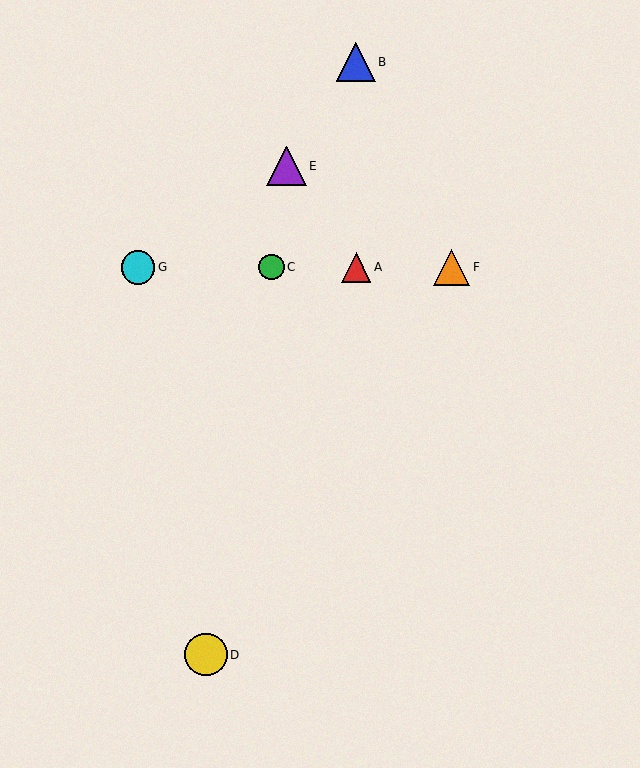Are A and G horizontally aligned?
Yes, both are at y≈267.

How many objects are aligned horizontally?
4 objects (A, C, F, G) are aligned horizontally.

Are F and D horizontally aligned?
No, F is at y≈267 and D is at y≈655.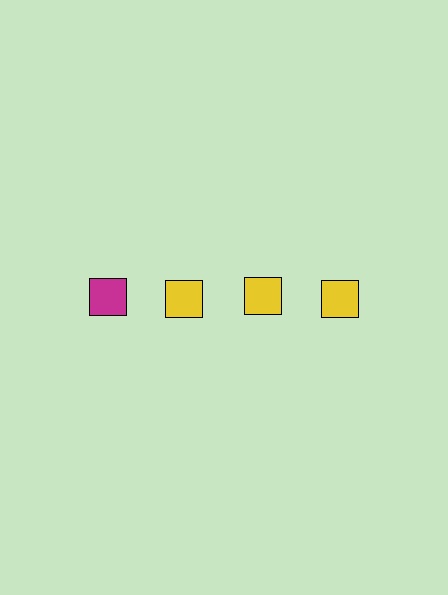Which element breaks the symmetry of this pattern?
The magenta square in the top row, leftmost column breaks the symmetry. All other shapes are yellow squares.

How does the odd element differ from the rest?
It has a different color: magenta instead of yellow.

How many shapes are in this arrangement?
There are 4 shapes arranged in a grid pattern.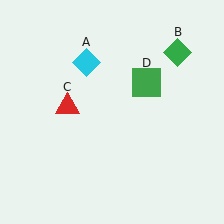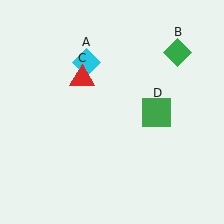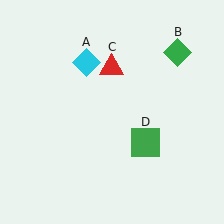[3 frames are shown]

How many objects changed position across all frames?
2 objects changed position: red triangle (object C), green square (object D).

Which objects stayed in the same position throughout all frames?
Cyan diamond (object A) and green diamond (object B) remained stationary.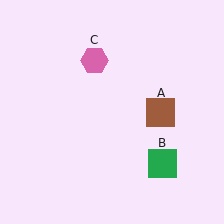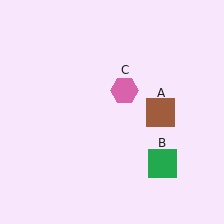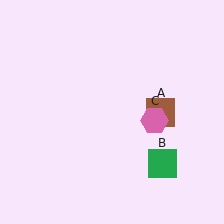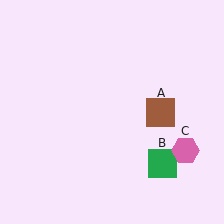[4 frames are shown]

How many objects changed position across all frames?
1 object changed position: pink hexagon (object C).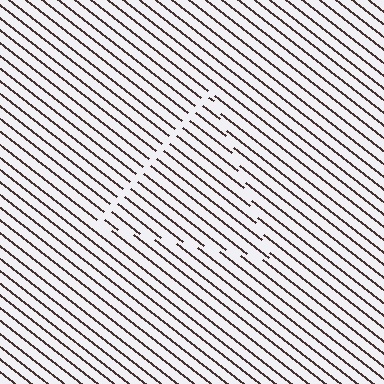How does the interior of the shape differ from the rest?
The interior of the shape contains the same grating, shifted by half a period — the contour is defined by the phase discontinuity where line-ends from the inner and outer gratings abut.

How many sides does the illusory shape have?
3 sides — the line-ends trace a triangle.